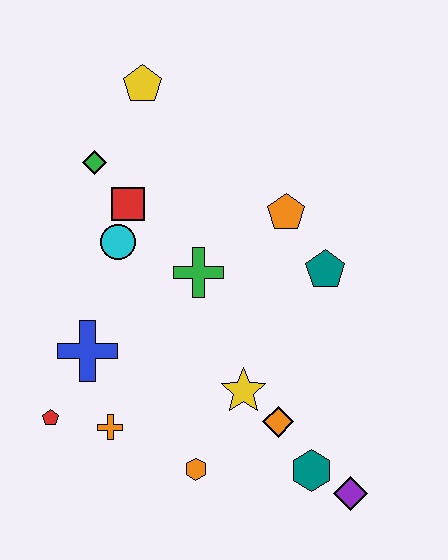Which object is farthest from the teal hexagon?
The yellow pentagon is farthest from the teal hexagon.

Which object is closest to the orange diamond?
The yellow star is closest to the orange diamond.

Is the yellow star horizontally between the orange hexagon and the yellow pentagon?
No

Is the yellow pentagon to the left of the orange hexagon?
Yes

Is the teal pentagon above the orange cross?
Yes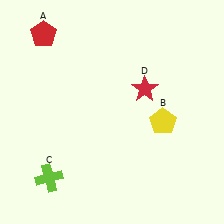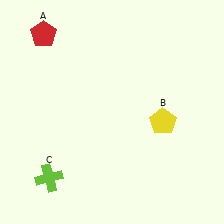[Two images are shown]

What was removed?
The red star (D) was removed in Image 2.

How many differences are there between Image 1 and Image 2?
There is 1 difference between the two images.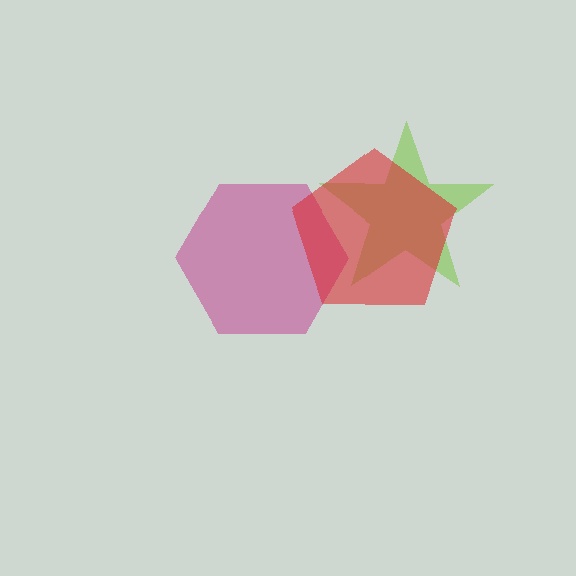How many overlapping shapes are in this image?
There are 3 overlapping shapes in the image.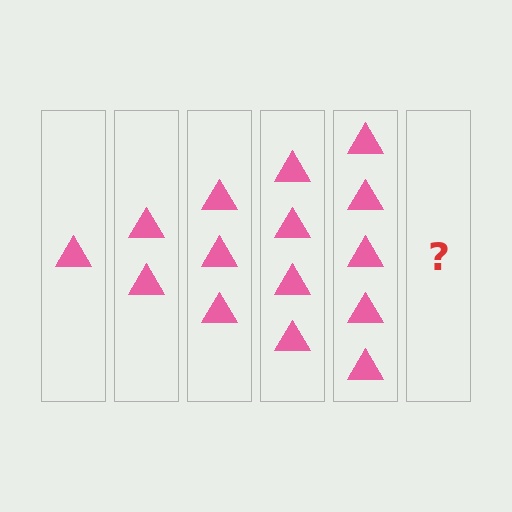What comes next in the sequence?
The next element should be 6 triangles.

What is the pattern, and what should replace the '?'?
The pattern is that each step adds one more triangle. The '?' should be 6 triangles.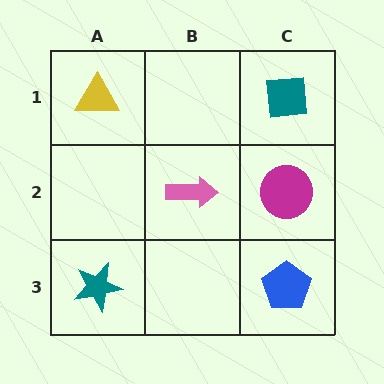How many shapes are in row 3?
2 shapes.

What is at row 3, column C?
A blue pentagon.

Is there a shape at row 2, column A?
No, that cell is empty.